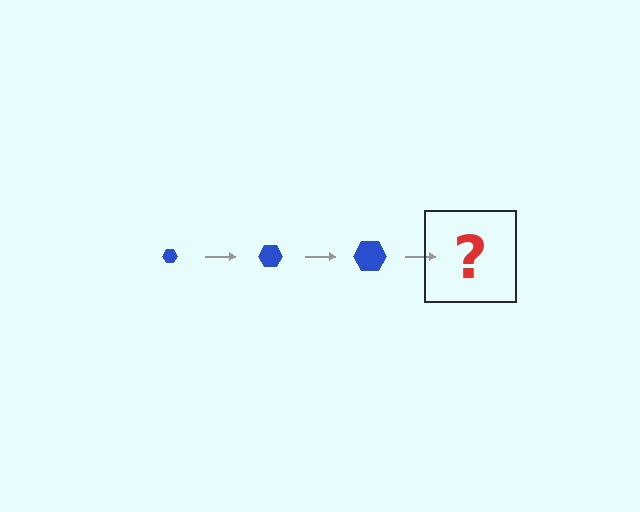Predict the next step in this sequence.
The next step is a blue hexagon, larger than the previous one.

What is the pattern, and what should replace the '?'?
The pattern is that the hexagon gets progressively larger each step. The '?' should be a blue hexagon, larger than the previous one.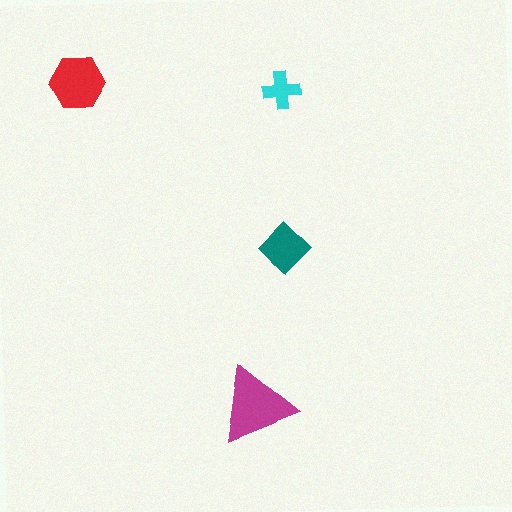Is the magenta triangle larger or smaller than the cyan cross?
Larger.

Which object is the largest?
The magenta triangle.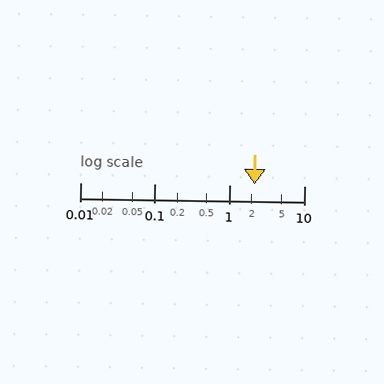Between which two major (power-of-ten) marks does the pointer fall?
The pointer is between 1 and 10.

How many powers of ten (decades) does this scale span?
The scale spans 3 decades, from 0.01 to 10.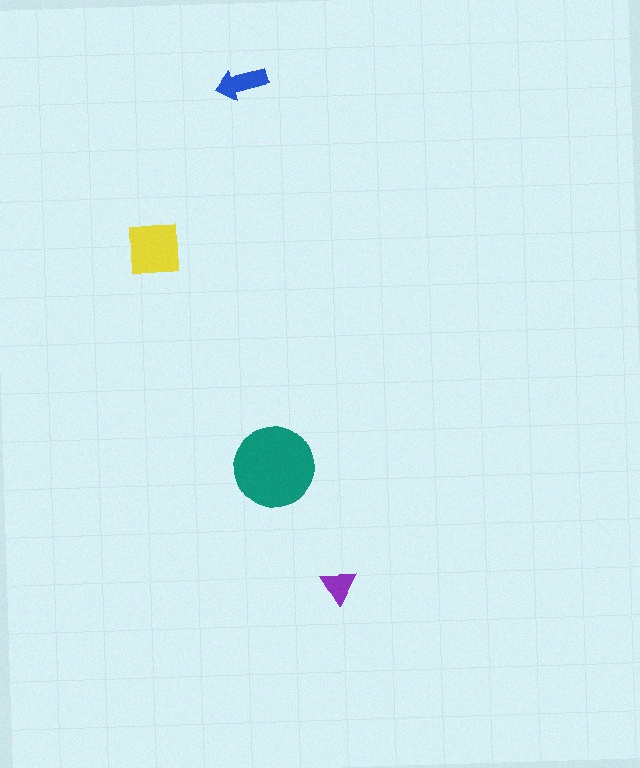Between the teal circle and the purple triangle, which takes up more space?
The teal circle.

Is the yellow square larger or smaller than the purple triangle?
Larger.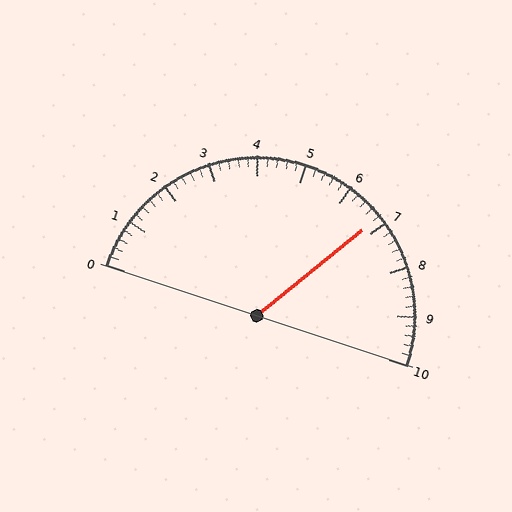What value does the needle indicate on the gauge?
The needle indicates approximately 6.8.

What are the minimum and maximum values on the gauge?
The gauge ranges from 0 to 10.